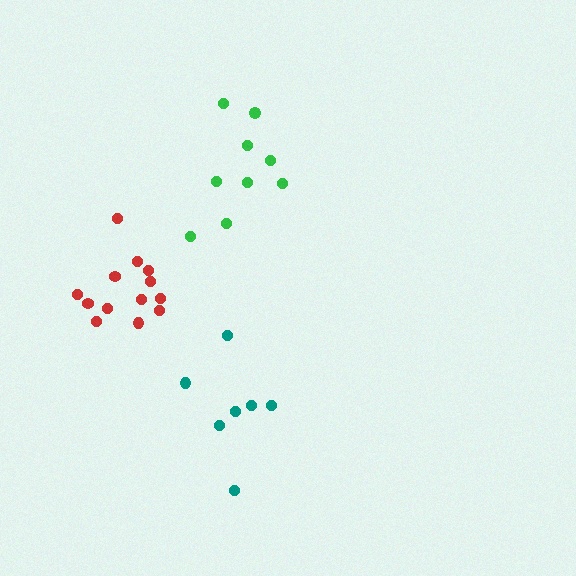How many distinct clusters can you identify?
There are 3 distinct clusters.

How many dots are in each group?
Group 1: 9 dots, Group 2: 7 dots, Group 3: 13 dots (29 total).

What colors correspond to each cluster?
The clusters are colored: green, teal, red.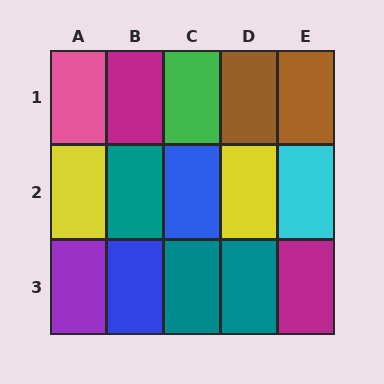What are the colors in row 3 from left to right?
Purple, blue, teal, teal, magenta.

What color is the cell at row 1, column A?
Pink.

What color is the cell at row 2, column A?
Yellow.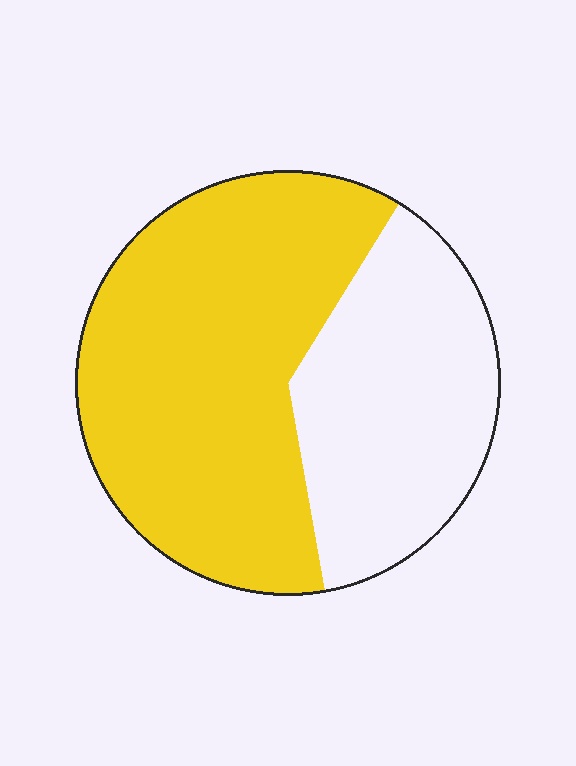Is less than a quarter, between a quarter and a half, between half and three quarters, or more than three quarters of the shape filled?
Between half and three quarters.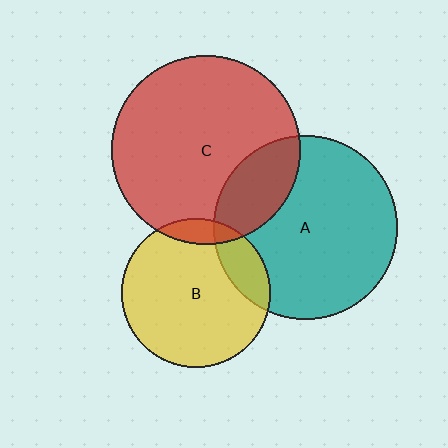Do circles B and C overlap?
Yes.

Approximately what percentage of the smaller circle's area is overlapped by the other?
Approximately 10%.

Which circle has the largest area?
Circle C (red).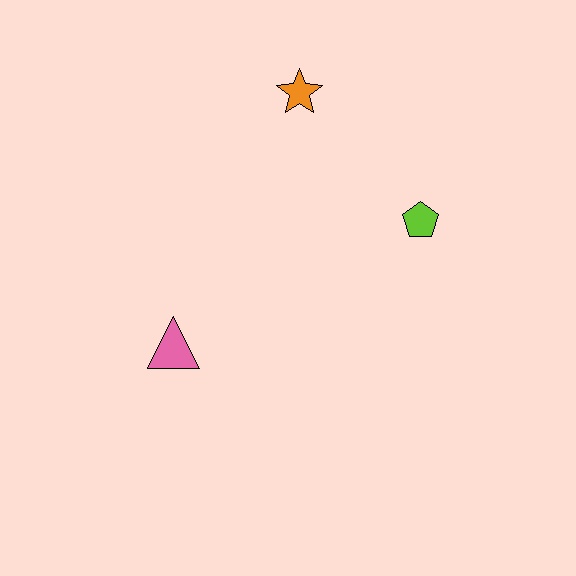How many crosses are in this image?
There are no crosses.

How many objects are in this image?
There are 3 objects.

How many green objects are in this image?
There are no green objects.